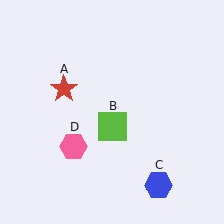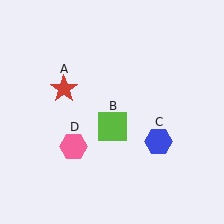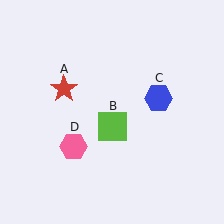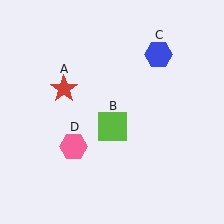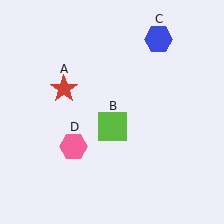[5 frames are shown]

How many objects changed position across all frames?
1 object changed position: blue hexagon (object C).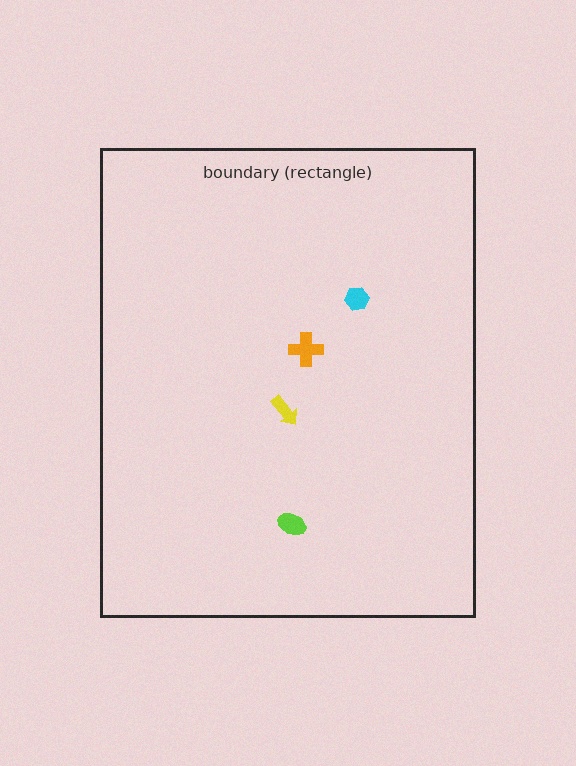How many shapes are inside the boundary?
4 inside, 0 outside.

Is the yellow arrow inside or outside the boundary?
Inside.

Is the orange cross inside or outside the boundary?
Inside.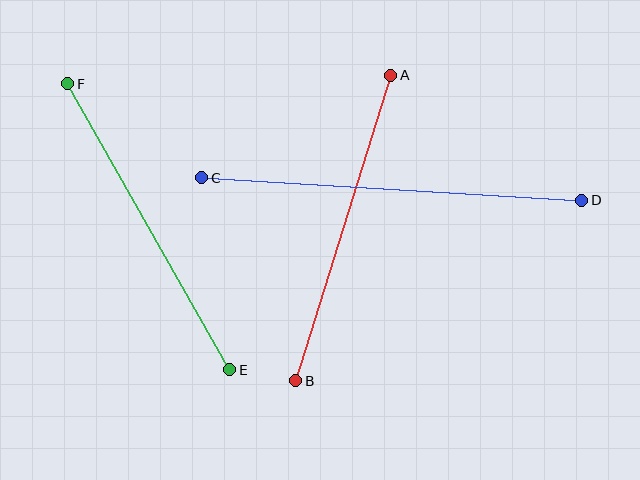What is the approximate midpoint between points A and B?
The midpoint is at approximately (343, 228) pixels.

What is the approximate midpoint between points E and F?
The midpoint is at approximately (149, 227) pixels.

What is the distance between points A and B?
The distance is approximately 320 pixels.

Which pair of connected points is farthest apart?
Points C and D are farthest apart.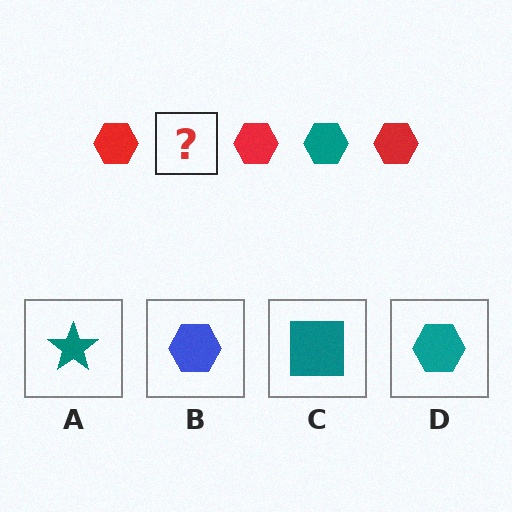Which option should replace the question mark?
Option D.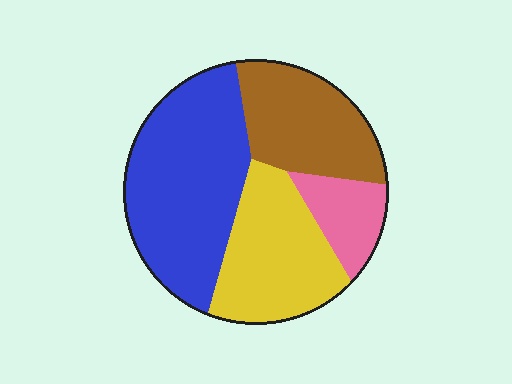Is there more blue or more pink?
Blue.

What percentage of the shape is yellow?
Yellow takes up about one quarter (1/4) of the shape.